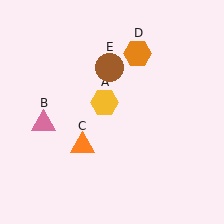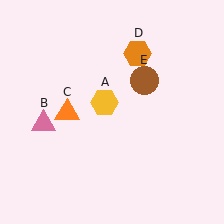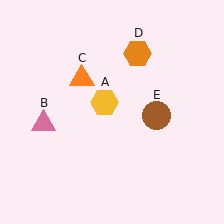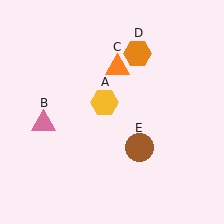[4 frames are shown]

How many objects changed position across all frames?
2 objects changed position: orange triangle (object C), brown circle (object E).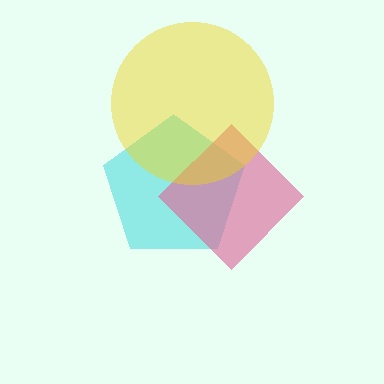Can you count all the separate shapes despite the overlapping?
Yes, there are 3 separate shapes.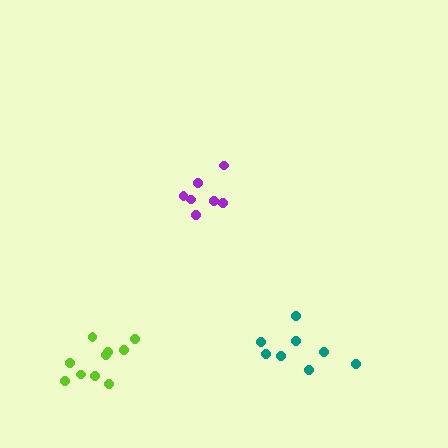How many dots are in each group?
Group 1: 7 dots, Group 2: 10 dots, Group 3: 8 dots (25 total).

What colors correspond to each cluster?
The clusters are colored: purple, lime, teal.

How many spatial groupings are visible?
There are 3 spatial groupings.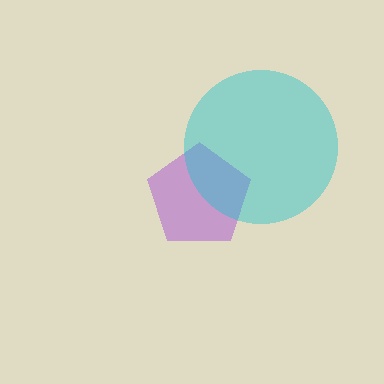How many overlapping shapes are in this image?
There are 2 overlapping shapes in the image.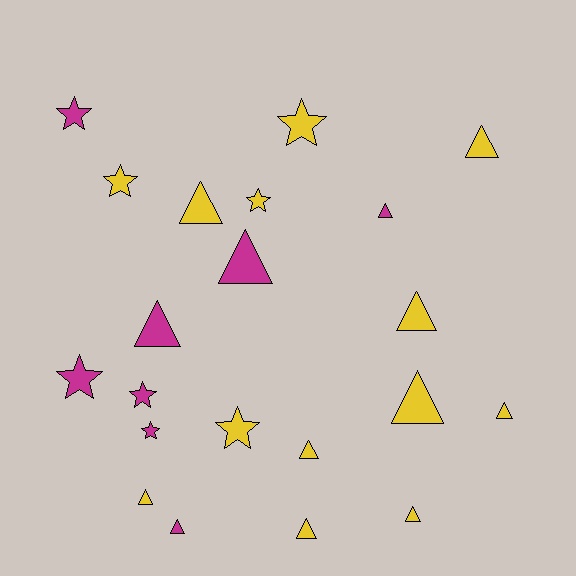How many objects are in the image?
There are 21 objects.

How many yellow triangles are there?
There are 9 yellow triangles.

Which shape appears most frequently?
Triangle, with 13 objects.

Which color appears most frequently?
Yellow, with 13 objects.